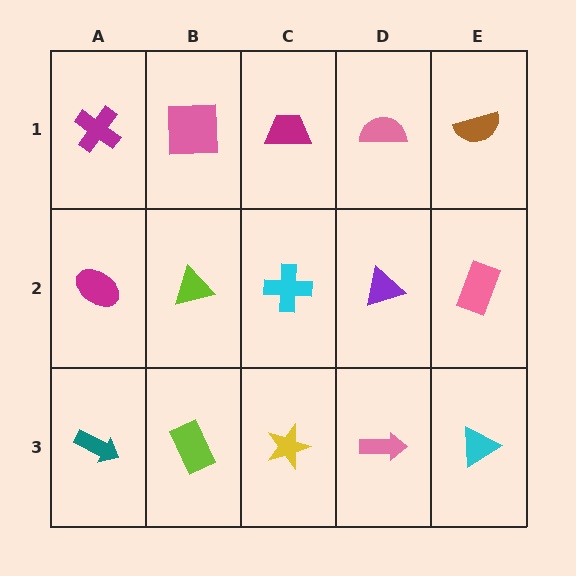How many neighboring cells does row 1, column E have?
2.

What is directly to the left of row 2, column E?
A purple triangle.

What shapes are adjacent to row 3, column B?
A lime triangle (row 2, column B), a teal arrow (row 3, column A), a yellow star (row 3, column C).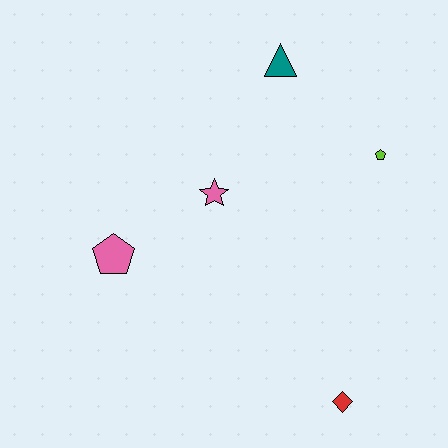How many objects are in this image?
There are 5 objects.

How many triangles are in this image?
There is 1 triangle.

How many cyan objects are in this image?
There are no cyan objects.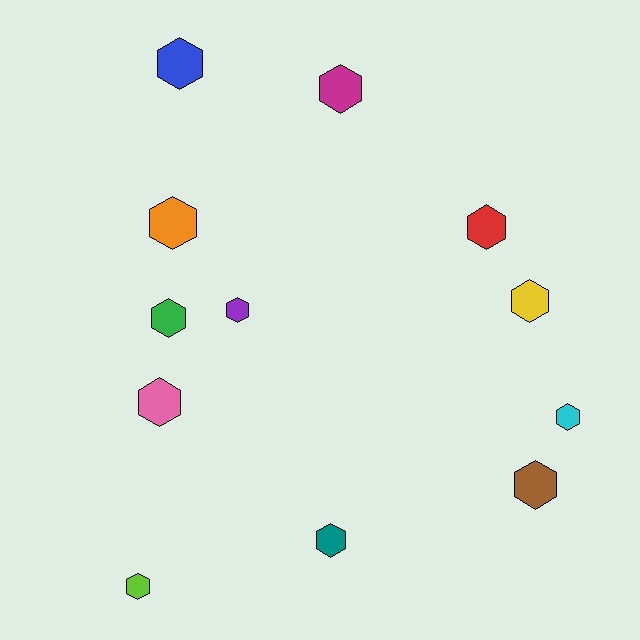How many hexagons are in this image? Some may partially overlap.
There are 12 hexagons.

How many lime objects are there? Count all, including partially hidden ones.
There is 1 lime object.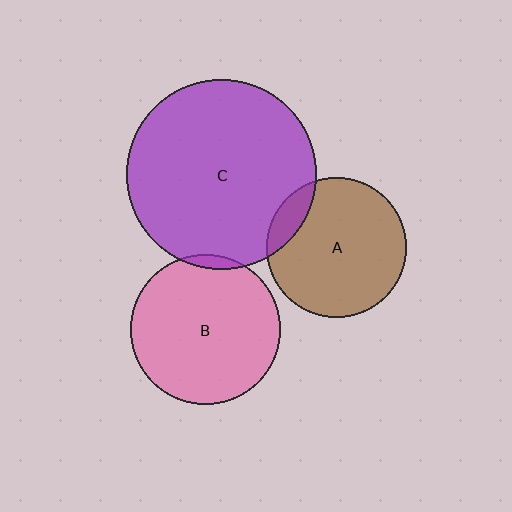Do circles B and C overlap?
Yes.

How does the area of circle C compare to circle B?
Approximately 1.6 times.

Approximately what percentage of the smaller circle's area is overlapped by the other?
Approximately 5%.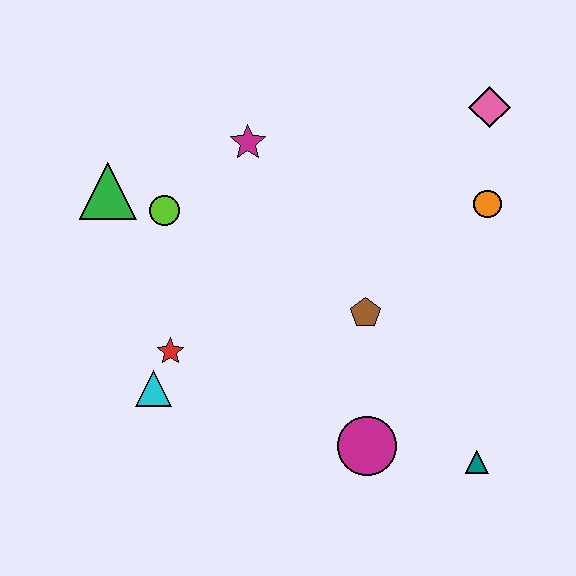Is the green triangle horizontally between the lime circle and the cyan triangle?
No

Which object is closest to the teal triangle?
The magenta circle is closest to the teal triangle.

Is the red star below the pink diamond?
Yes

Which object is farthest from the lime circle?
The teal triangle is farthest from the lime circle.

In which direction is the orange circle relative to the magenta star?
The orange circle is to the right of the magenta star.